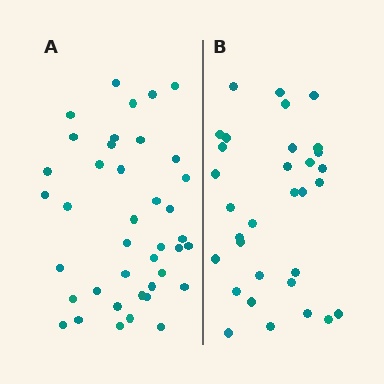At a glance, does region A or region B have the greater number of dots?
Region A (the left region) has more dots.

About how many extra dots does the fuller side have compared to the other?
Region A has roughly 8 or so more dots than region B.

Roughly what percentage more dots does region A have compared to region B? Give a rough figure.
About 25% more.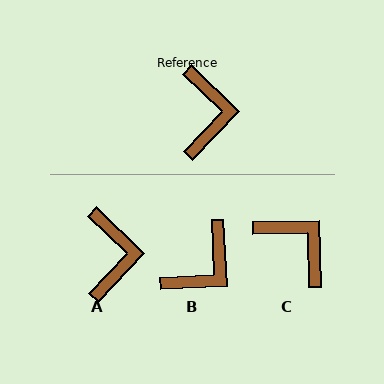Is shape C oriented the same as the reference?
No, it is off by about 45 degrees.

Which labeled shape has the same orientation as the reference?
A.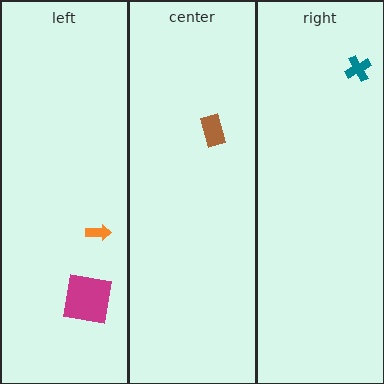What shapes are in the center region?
The brown rectangle.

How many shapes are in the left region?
2.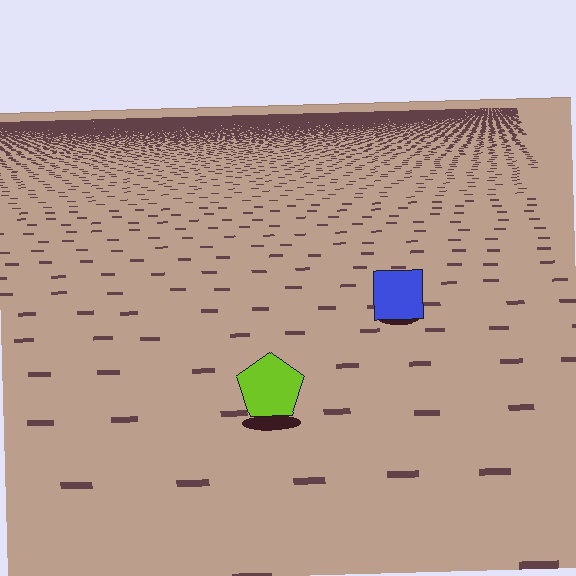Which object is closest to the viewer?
The lime pentagon is closest. The texture marks near it are larger and more spread out.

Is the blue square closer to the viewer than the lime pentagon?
No. The lime pentagon is closer — you can tell from the texture gradient: the ground texture is coarser near it.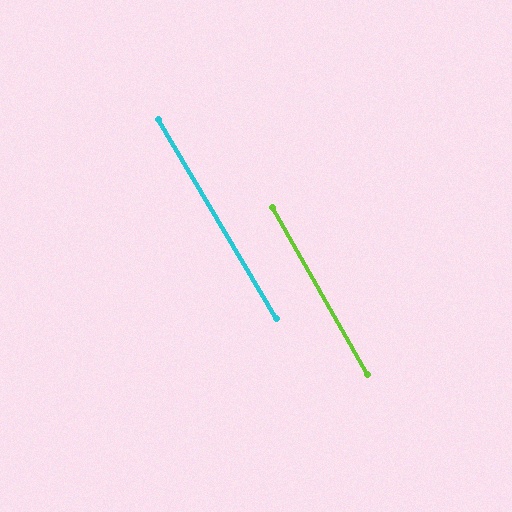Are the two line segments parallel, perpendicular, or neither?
Parallel — their directions differ by only 1.3°.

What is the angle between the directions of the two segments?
Approximately 1 degree.